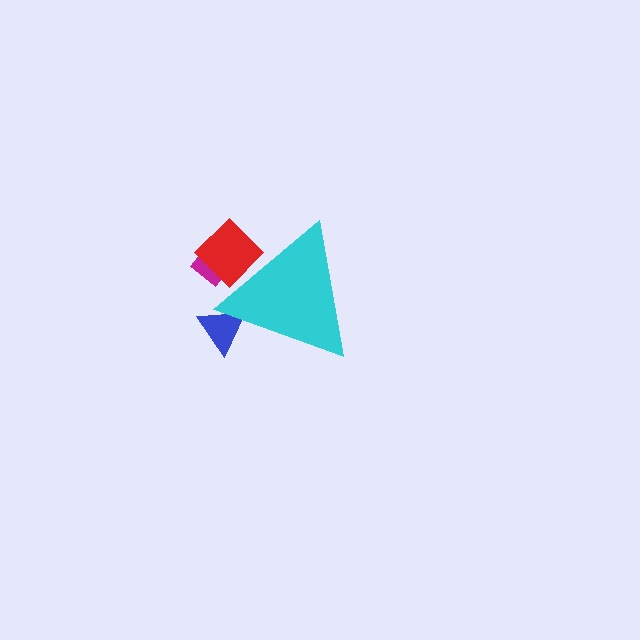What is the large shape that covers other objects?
A cyan triangle.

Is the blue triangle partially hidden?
Yes, the blue triangle is partially hidden behind the cyan triangle.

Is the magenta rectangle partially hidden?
Yes, the magenta rectangle is partially hidden behind the cyan triangle.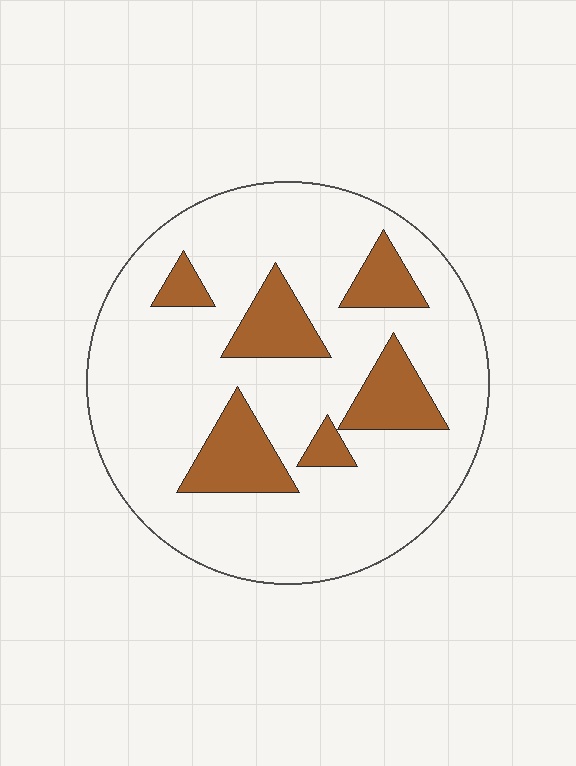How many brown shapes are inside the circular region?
6.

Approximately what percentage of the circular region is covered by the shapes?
Approximately 20%.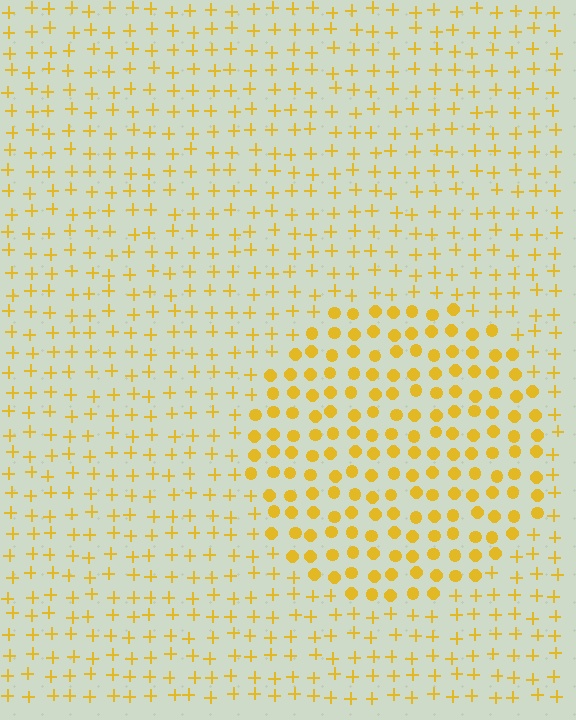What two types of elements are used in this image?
The image uses circles inside the circle region and plus signs outside it.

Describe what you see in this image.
The image is filled with small yellow elements arranged in a uniform grid. A circle-shaped region contains circles, while the surrounding area contains plus signs. The boundary is defined purely by the change in element shape.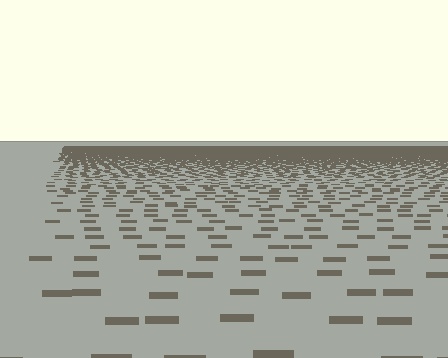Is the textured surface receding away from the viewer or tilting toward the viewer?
The surface is receding away from the viewer. Texture elements get smaller and denser toward the top.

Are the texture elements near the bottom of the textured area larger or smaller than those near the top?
Larger. Near the bottom, elements are closer to the viewer and appear at a bigger on-screen size.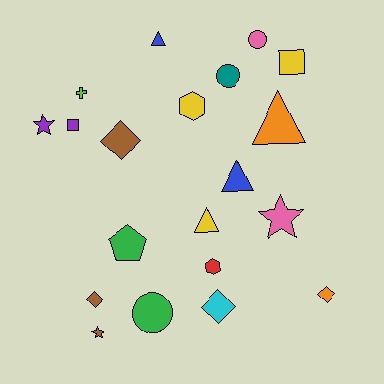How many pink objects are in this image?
There are 2 pink objects.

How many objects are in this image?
There are 20 objects.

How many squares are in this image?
There are 2 squares.